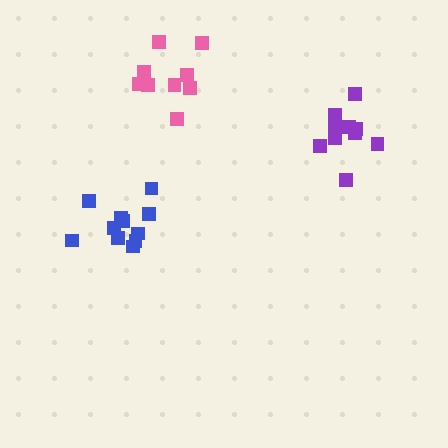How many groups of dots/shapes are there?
There are 3 groups.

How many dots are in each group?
Group 1: 10 dots, Group 2: 11 dots, Group 3: 9 dots (30 total).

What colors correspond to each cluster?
The clusters are colored: purple, blue, pink.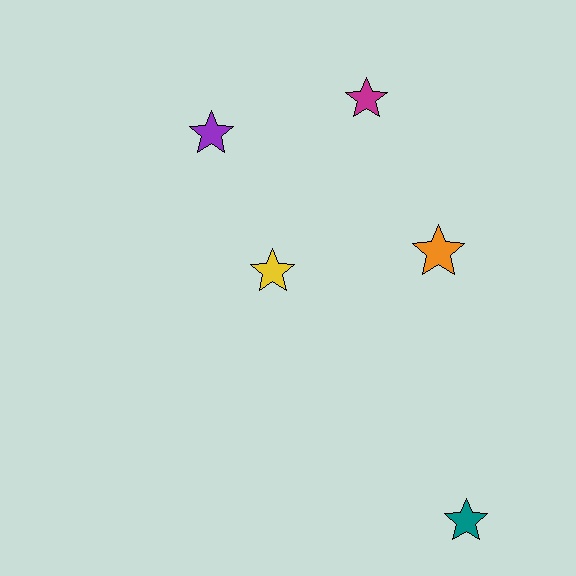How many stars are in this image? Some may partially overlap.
There are 5 stars.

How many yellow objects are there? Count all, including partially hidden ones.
There is 1 yellow object.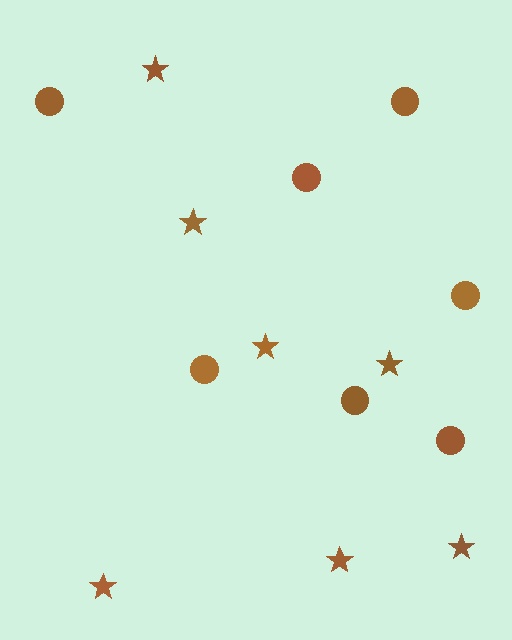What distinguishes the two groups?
There are 2 groups: one group of stars (7) and one group of circles (7).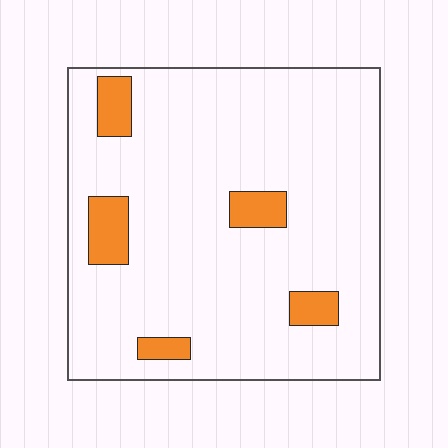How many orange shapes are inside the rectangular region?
5.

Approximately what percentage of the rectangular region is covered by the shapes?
Approximately 10%.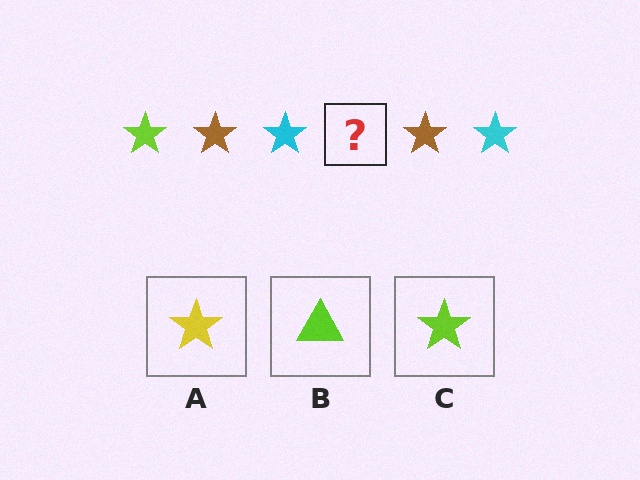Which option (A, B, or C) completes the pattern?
C.